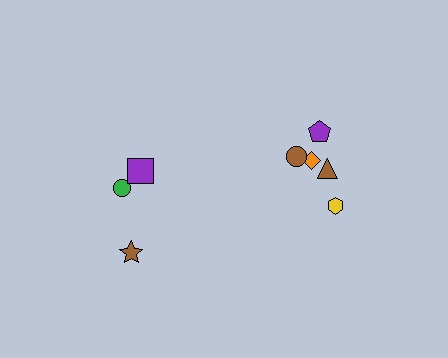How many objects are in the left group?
There are 3 objects.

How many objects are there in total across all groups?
There are 8 objects.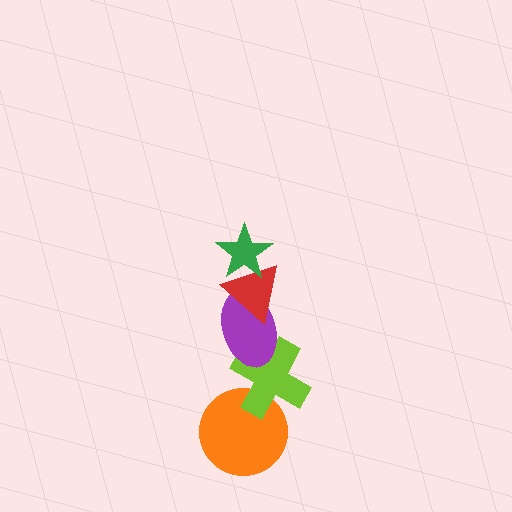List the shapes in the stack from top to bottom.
From top to bottom: the green star, the red triangle, the purple ellipse, the lime cross, the orange circle.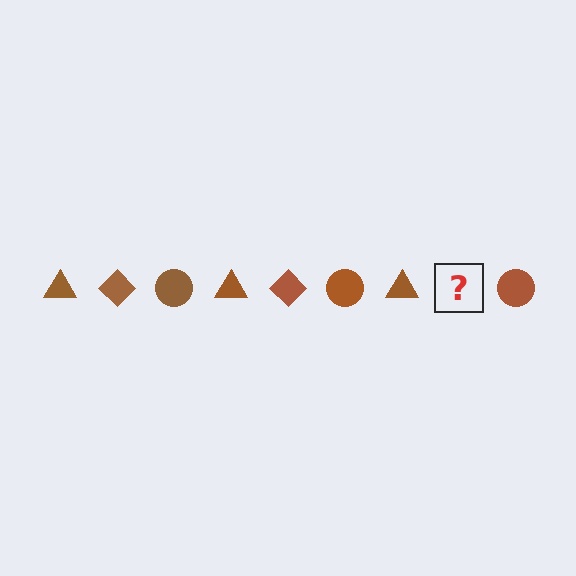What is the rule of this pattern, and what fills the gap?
The rule is that the pattern cycles through triangle, diamond, circle shapes in brown. The gap should be filled with a brown diamond.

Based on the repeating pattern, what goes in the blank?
The blank should be a brown diamond.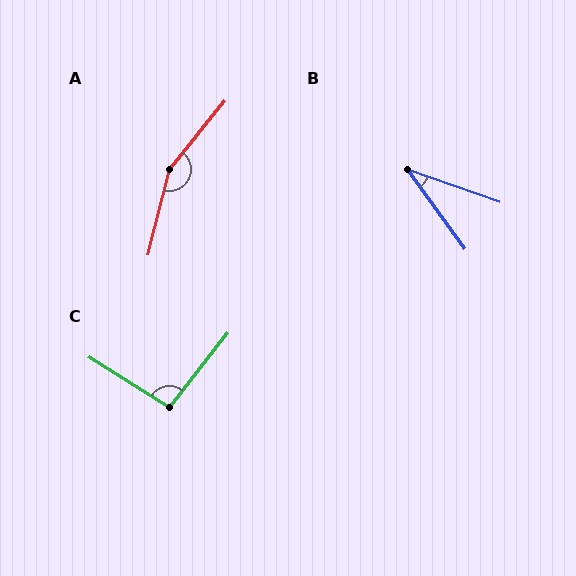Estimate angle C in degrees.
Approximately 96 degrees.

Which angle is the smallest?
B, at approximately 35 degrees.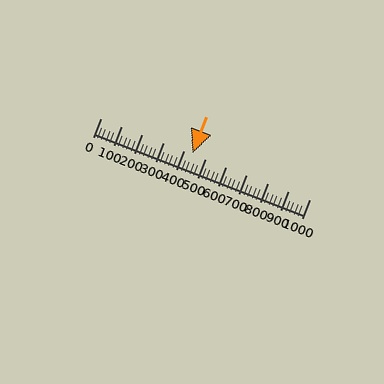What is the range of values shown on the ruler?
The ruler shows values from 0 to 1000.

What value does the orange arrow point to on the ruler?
The orange arrow points to approximately 441.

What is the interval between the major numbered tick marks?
The major tick marks are spaced 100 units apart.